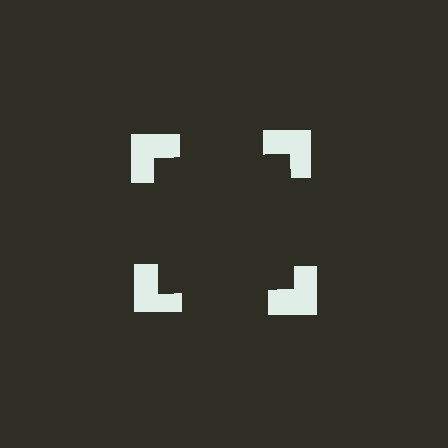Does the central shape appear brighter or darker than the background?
It typically appears slightly darker than the background, even though no actual brightness change is drawn.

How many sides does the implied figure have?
4 sides.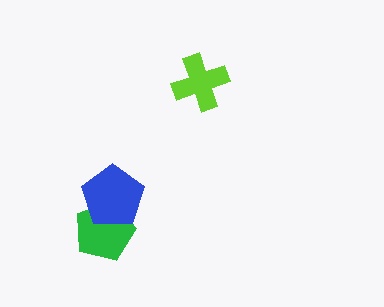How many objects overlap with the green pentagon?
1 object overlaps with the green pentagon.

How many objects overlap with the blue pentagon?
1 object overlaps with the blue pentagon.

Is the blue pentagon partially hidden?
No, no other shape covers it.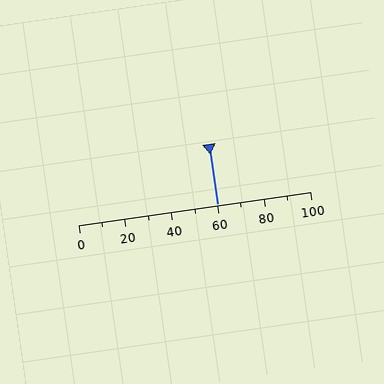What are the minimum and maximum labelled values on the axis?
The axis runs from 0 to 100.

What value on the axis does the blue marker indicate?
The marker indicates approximately 60.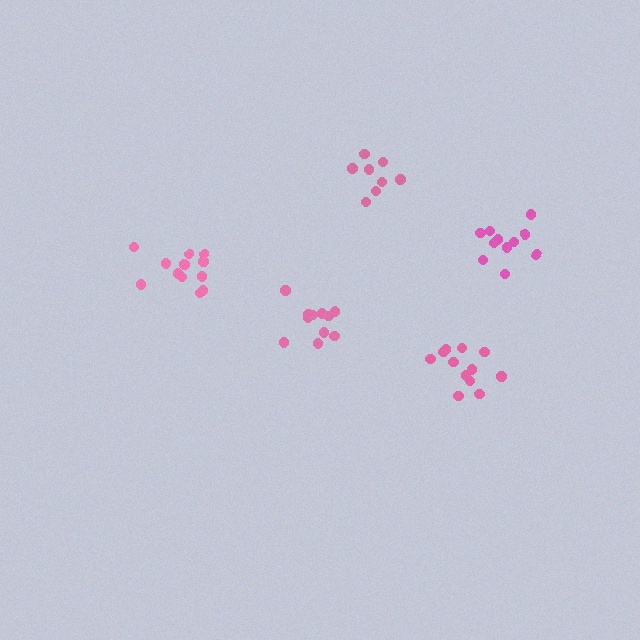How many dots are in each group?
Group 1: 11 dots, Group 2: 12 dots, Group 3: 11 dots, Group 4: 12 dots, Group 5: 8 dots (54 total).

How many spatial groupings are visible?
There are 5 spatial groupings.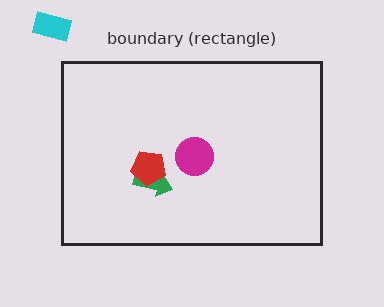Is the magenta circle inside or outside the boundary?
Inside.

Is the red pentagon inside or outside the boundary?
Inside.